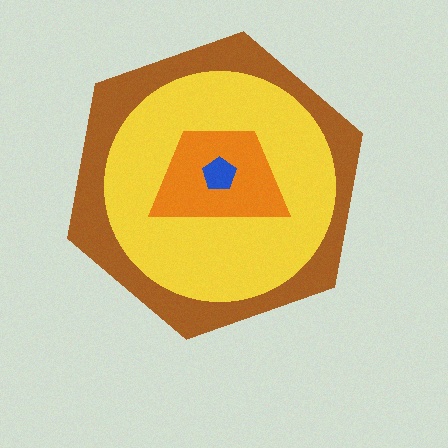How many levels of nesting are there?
4.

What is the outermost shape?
The brown hexagon.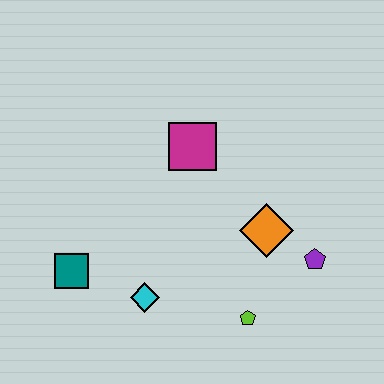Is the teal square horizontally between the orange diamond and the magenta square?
No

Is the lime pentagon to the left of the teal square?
No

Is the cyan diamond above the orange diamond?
No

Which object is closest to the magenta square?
The orange diamond is closest to the magenta square.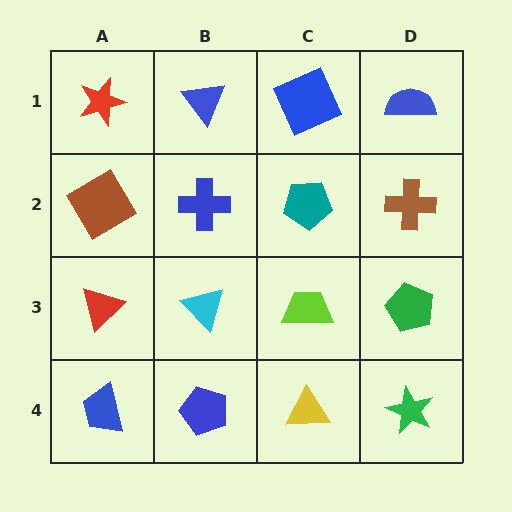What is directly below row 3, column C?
A yellow triangle.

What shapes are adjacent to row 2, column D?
A blue semicircle (row 1, column D), a green pentagon (row 3, column D), a teal pentagon (row 2, column C).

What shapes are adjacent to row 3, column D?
A brown cross (row 2, column D), a green star (row 4, column D), a lime trapezoid (row 3, column C).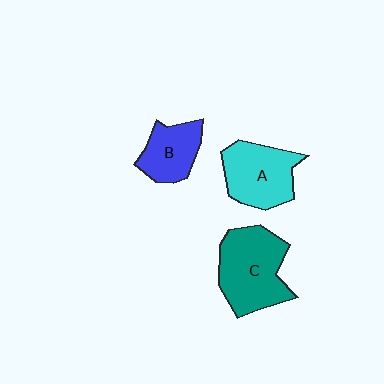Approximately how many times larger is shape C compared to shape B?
Approximately 1.7 times.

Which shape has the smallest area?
Shape B (blue).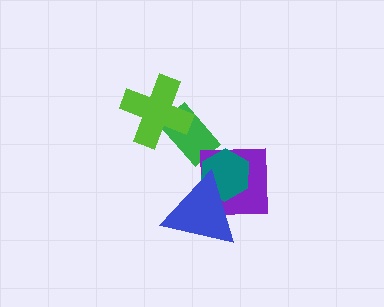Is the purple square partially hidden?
Yes, it is partially covered by another shape.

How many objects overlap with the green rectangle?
1 object overlaps with the green rectangle.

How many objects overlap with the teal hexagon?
2 objects overlap with the teal hexagon.